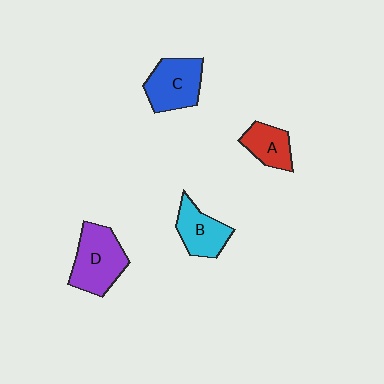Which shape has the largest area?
Shape D (purple).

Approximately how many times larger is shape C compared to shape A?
Approximately 1.5 times.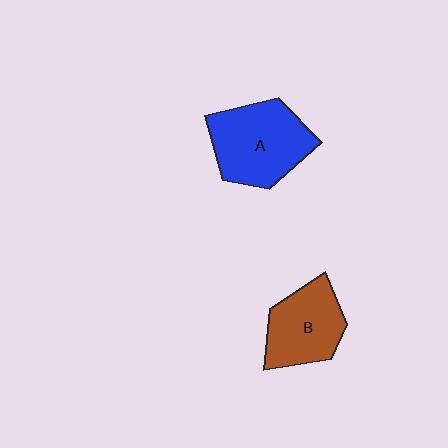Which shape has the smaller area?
Shape B (brown).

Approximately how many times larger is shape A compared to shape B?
Approximately 1.3 times.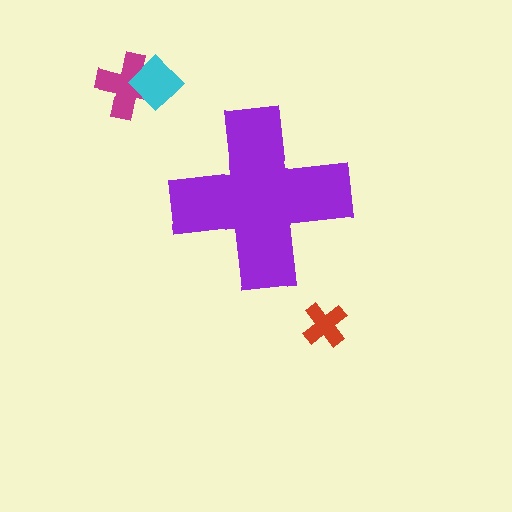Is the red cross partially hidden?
No, the red cross is fully visible.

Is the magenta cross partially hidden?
No, the magenta cross is fully visible.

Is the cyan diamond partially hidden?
No, the cyan diamond is fully visible.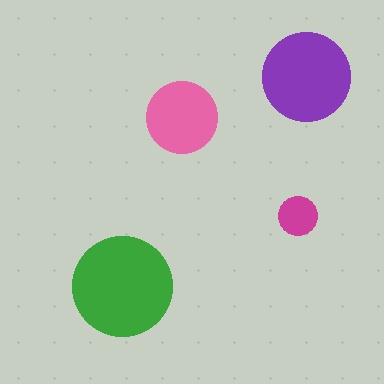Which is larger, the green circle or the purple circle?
The green one.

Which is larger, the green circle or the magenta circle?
The green one.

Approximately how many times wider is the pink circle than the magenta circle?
About 2 times wider.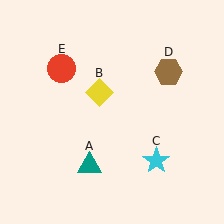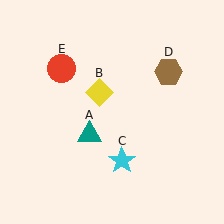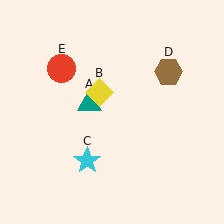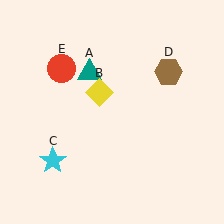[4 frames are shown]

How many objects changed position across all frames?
2 objects changed position: teal triangle (object A), cyan star (object C).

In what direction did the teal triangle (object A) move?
The teal triangle (object A) moved up.